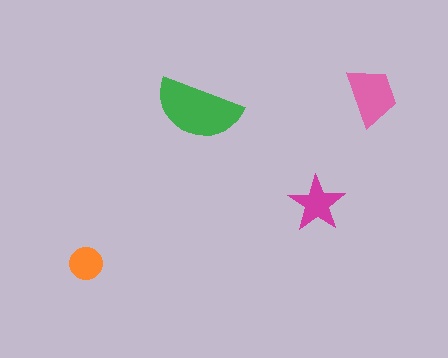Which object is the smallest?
The orange circle.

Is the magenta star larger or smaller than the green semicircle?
Smaller.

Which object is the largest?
The green semicircle.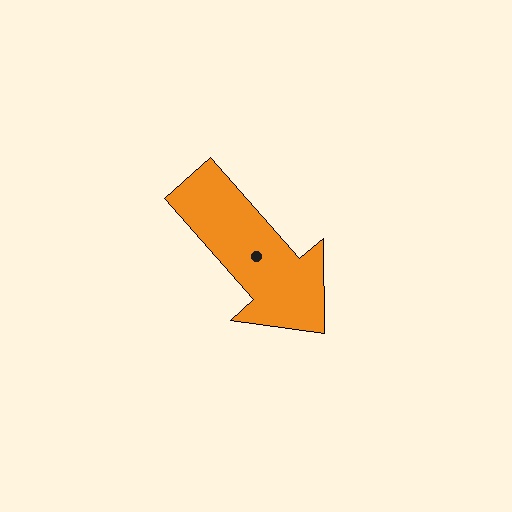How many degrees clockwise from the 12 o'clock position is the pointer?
Approximately 139 degrees.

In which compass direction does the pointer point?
Southeast.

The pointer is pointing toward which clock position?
Roughly 5 o'clock.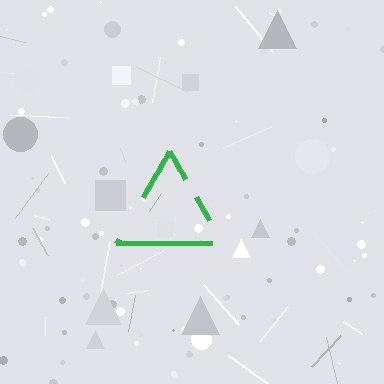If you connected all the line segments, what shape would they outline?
They would outline a triangle.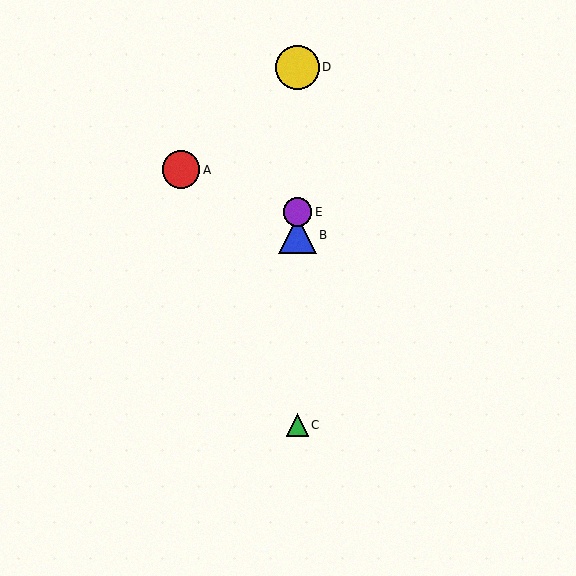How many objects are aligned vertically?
4 objects (B, C, D, E) are aligned vertically.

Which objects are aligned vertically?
Objects B, C, D, E are aligned vertically.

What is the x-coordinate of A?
Object A is at x≈181.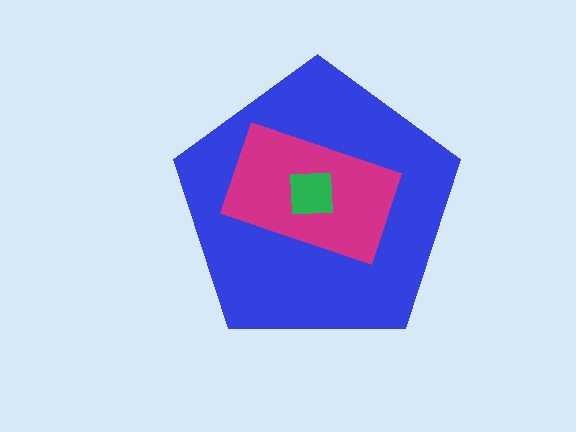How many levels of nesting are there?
3.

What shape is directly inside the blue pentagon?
The magenta rectangle.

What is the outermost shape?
The blue pentagon.